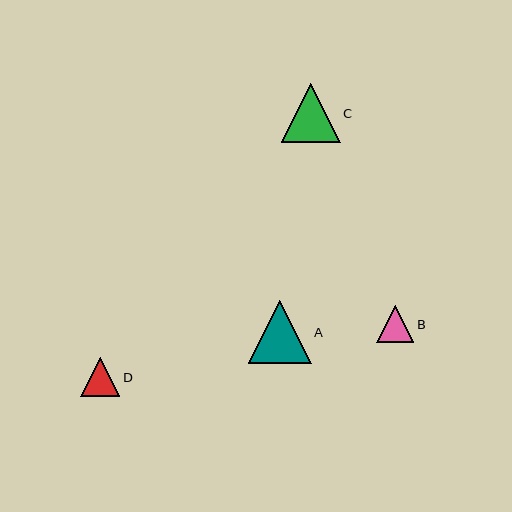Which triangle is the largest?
Triangle A is the largest with a size of approximately 63 pixels.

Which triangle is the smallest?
Triangle B is the smallest with a size of approximately 37 pixels.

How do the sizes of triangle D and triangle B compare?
Triangle D and triangle B are approximately the same size.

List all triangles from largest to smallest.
From largest to smallest: A, C, D, B.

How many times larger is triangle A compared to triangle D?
Triangle A is approximately 1.6 times the size of triangle D.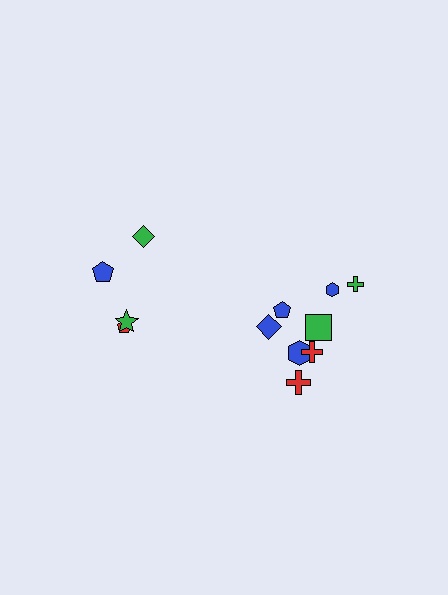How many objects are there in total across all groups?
There are 12 objects.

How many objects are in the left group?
There are 4 objects.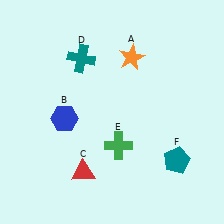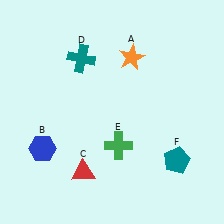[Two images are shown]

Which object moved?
The blue hexagon (B) moved down.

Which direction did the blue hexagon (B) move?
The blue hexagon (B) moved down.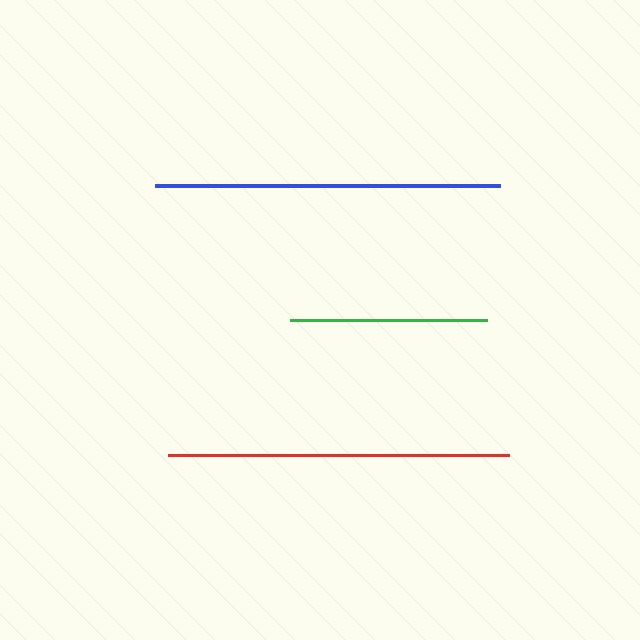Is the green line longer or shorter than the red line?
The red line is longer than the green line.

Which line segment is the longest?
The blue line is the longest at approximately 345 pixels.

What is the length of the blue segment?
The blue segment is approximately 345 pixels long.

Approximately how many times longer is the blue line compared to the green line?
The blue line is approximately 1.8 times the length of the green line.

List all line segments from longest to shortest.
From longest to shortest: blue, red, green.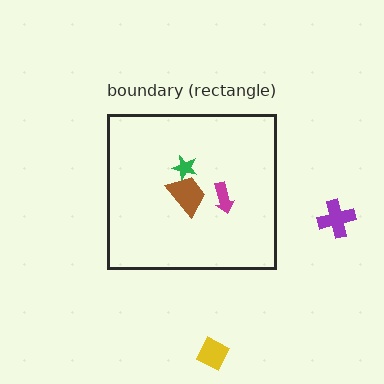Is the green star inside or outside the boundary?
Inside.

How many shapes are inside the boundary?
3 inside, 2 outside.